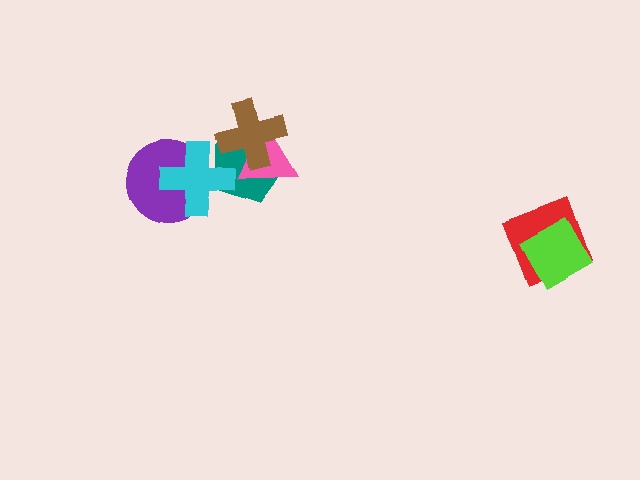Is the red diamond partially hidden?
Yes, it is partially covered by another shape.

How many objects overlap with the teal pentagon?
3 objects overlap with the teal pentagon.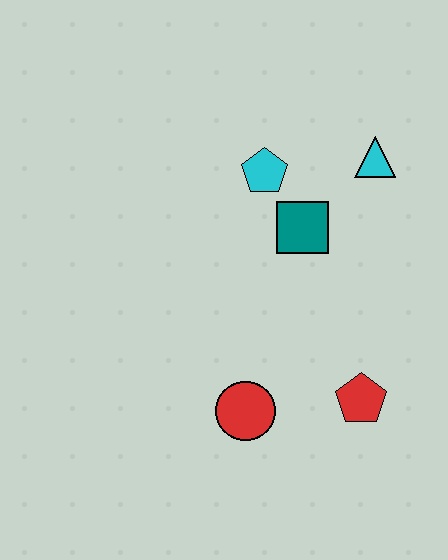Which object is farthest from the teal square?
The red circle is farthest from the teal square.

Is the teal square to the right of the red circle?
Yes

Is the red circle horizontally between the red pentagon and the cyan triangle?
No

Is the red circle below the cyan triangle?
Yes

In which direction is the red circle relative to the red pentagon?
The red circle is to the left of the red pentagon.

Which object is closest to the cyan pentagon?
The teal square is closest to the cyan pentagon.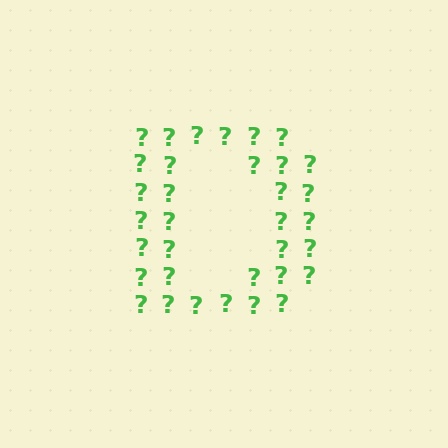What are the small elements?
The small elements are question marks.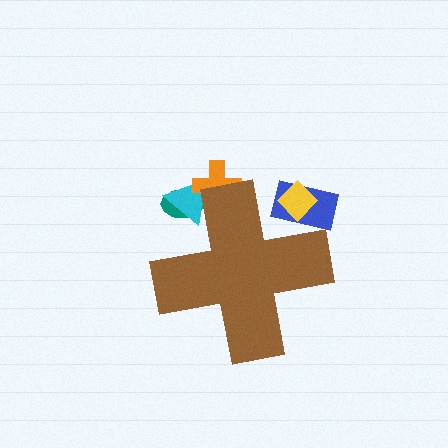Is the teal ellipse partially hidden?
Yes, the teal ellipse is partially hidden behind the brown cross.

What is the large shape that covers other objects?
A brown cross.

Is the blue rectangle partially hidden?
Yes, the blue rectangle is partially hidden behind the brown cross.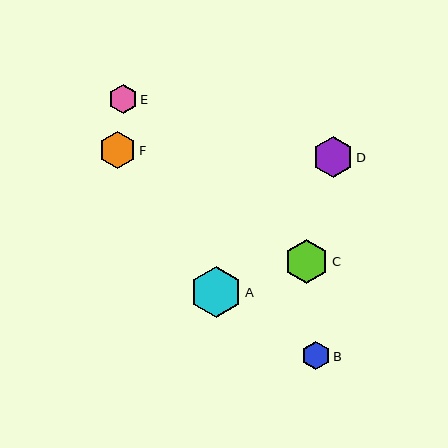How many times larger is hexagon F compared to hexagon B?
Hexagon F is approximately 1.3 times the size of hexagon B.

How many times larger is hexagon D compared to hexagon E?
Hexagon D is approximately 1.4 times the size of hexagon E.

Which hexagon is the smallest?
Hexagon B is the smallest with a size of approximately 28 pixels.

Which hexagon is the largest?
Hexagon A is the largest with a size of approximately 51 pixels.